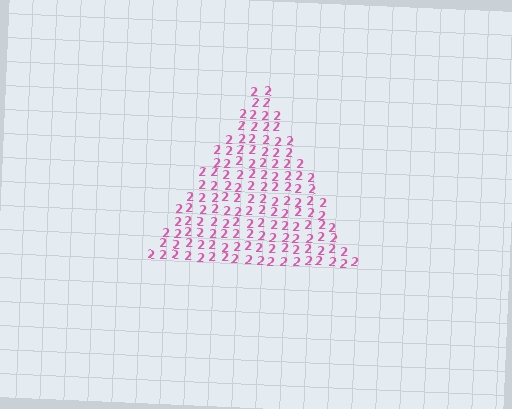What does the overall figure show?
The overall figure shows a triangle.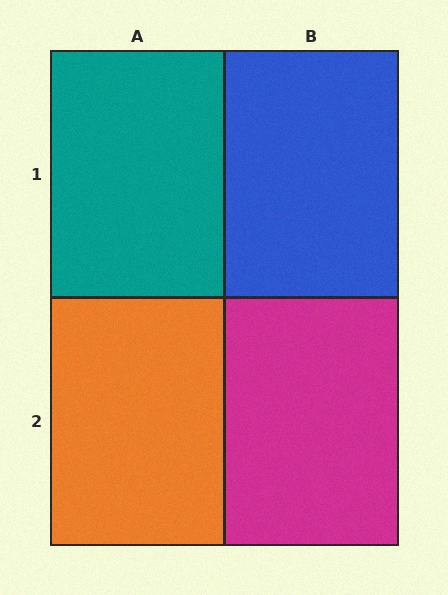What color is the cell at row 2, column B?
Magenta.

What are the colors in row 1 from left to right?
Teal, blue.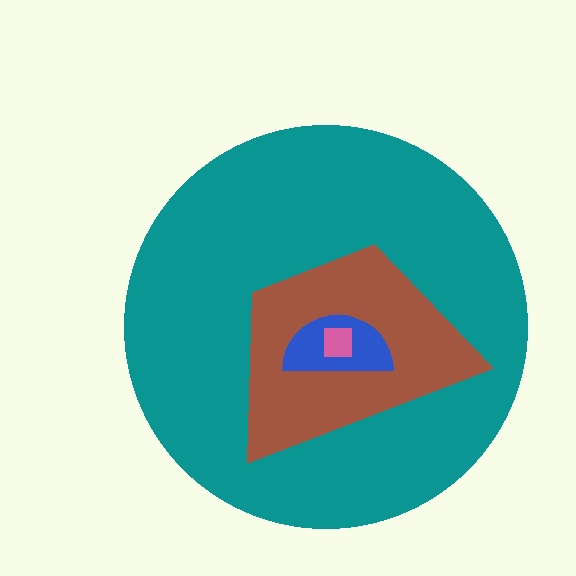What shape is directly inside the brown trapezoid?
The blue semicircle.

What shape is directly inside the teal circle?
The brown trapezoid.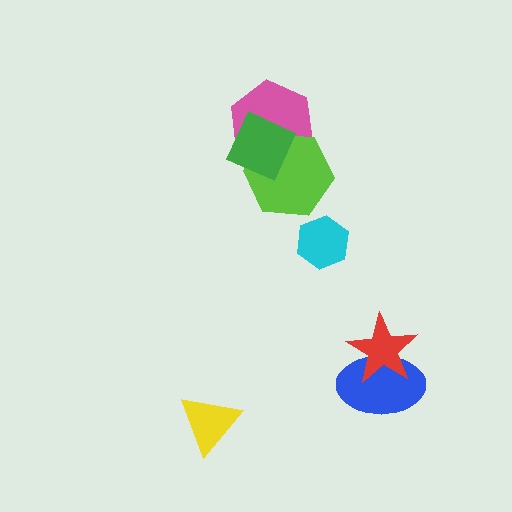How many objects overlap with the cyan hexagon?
0 objects overlap with the cyan hexagon.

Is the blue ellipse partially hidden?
Yes, it is partially covered by another shape.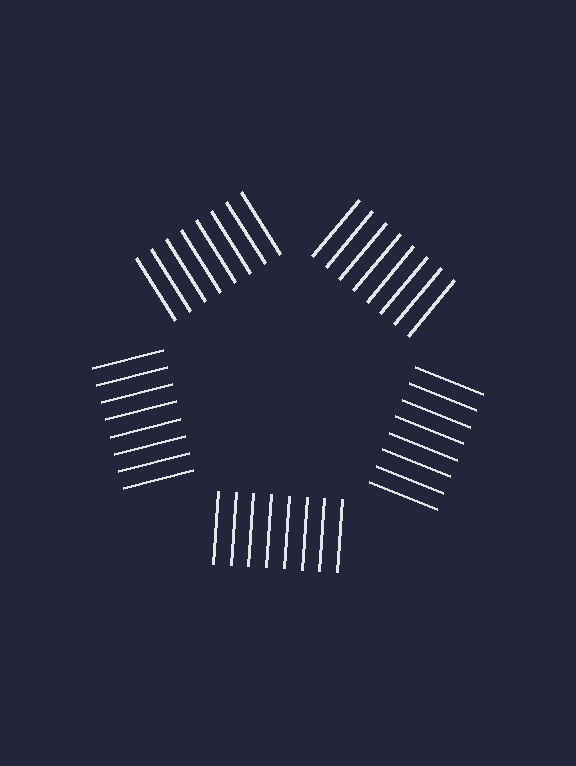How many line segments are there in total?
40 — 8 along each of the 5 edges.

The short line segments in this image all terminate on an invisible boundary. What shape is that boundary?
An illusory pentagon — the line segments terminate on its edges but no continuous stroke is drawn.